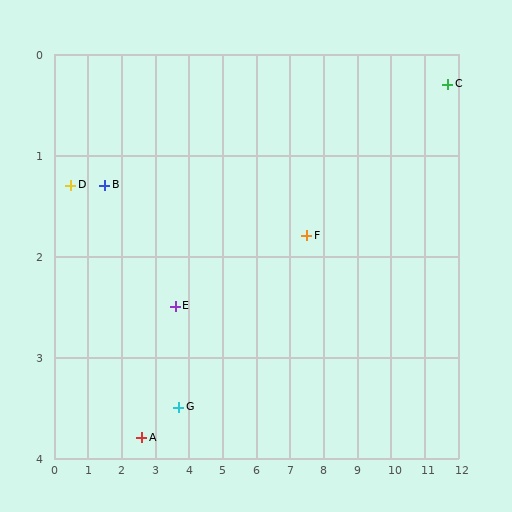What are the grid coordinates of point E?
Point E is at approximately (3.6, 2.5).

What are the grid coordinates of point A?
Point A is at approximately (2.6, 3.8).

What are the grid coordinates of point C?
Point C is at approximately (11.7, 0.3).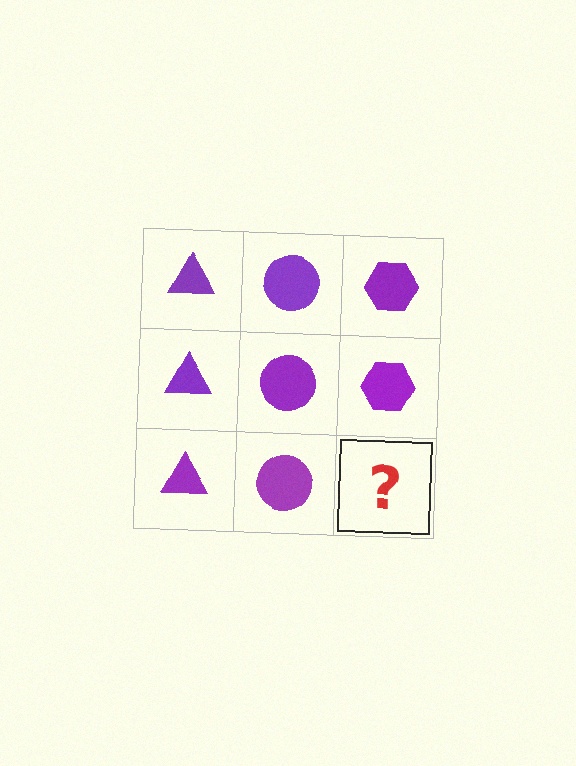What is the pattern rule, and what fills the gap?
The rule is that each column has a consistent shape. The gap should be filled with a purple hexagon.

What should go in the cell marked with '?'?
The missing cell should contain a purple hexagon.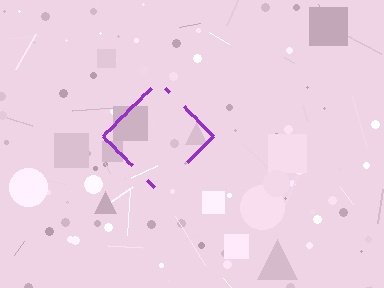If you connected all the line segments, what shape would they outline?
They would outline a diamond.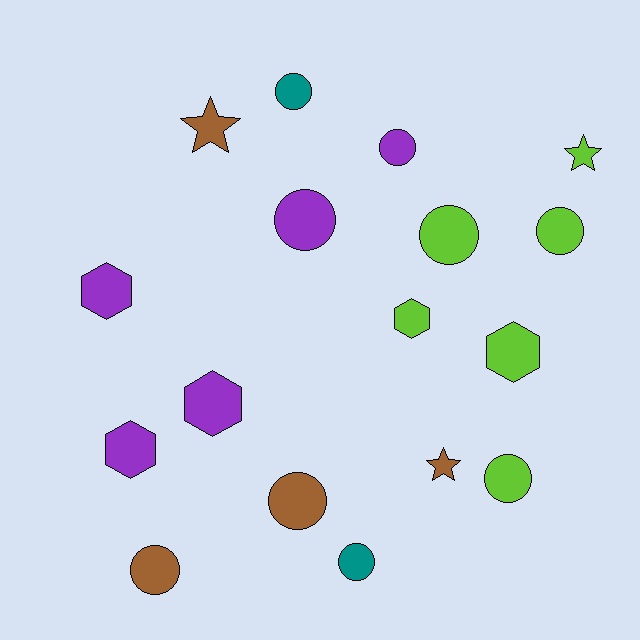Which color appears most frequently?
Lime, with 6 objects.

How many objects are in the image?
There are 17 objects.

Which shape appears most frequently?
Circle, with 9 objects.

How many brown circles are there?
There are 2 brown circles.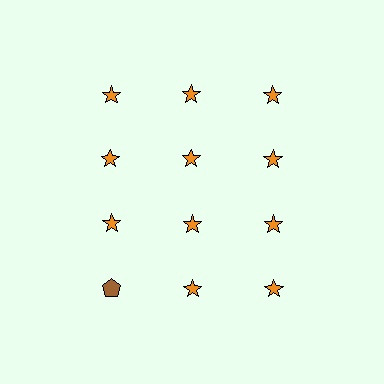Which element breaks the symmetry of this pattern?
The brown pentagon in the fourth row, leftmost column breaks the symmetry. All other shapes are orange stars.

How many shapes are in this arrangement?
There are 12 shapes arranged in a grid pattern.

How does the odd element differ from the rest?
It differs in both color (brown instead of orange) and shape (pentagon instead of star).